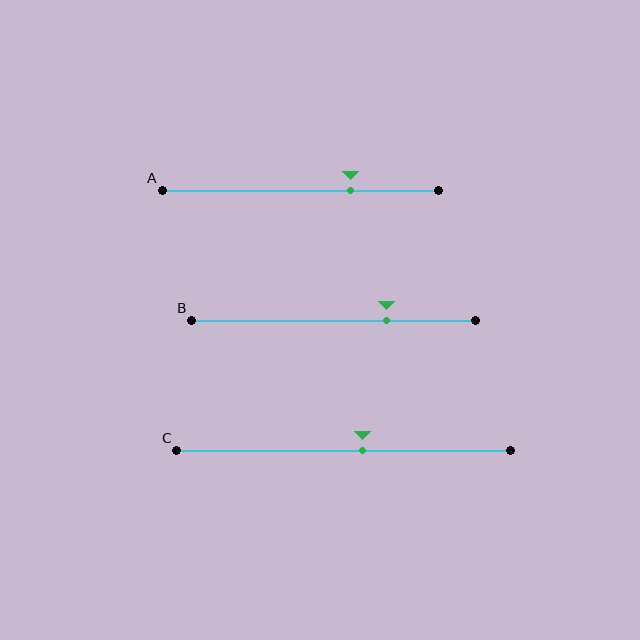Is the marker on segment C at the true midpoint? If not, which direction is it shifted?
No, the marker on segment C is shifted to the right by about 6% of the segment length.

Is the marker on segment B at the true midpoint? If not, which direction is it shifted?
No, the marker on segment B is shifted to the right by about 19% of the segment length.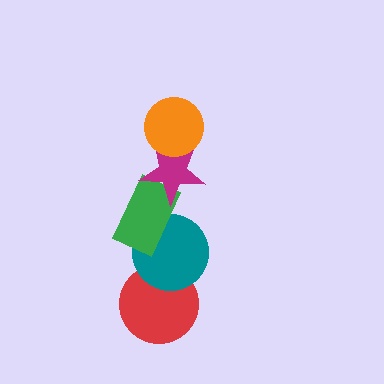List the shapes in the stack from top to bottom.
From top to bottom: the orange circle, the magenta star, the green rectangle, the teal circle, the red circle.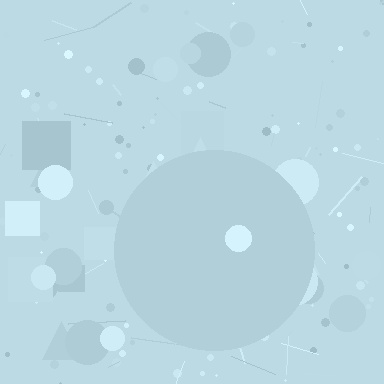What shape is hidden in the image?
A circle is hidden in the image.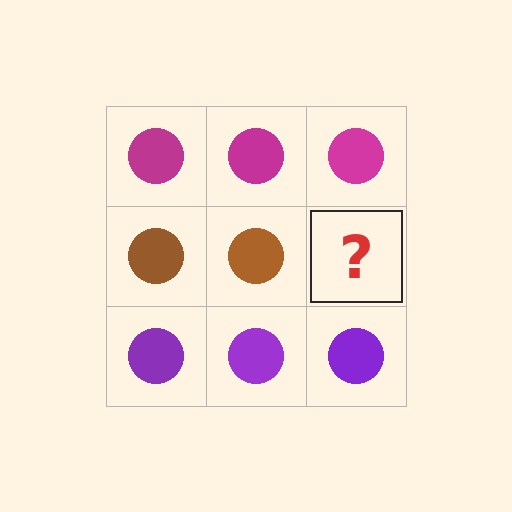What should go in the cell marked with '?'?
The missing cell should contain a brown circle.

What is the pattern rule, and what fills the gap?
The rule is that each row has a consistent color. The gap should be filled with a brown circle.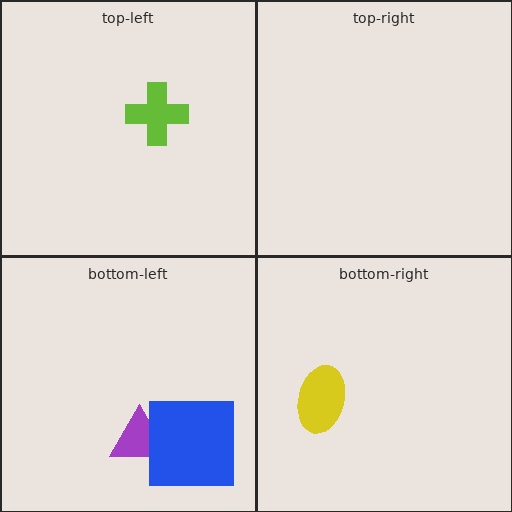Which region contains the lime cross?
The top-left region.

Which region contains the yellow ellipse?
The bottom-right region.